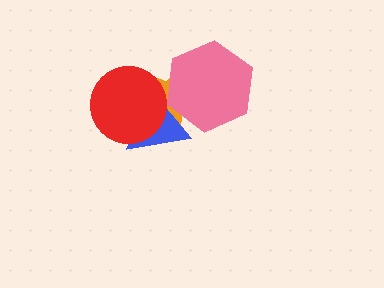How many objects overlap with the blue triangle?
3 objects overlap with the blue triangle.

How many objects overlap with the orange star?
3 objects overlap with the orange star.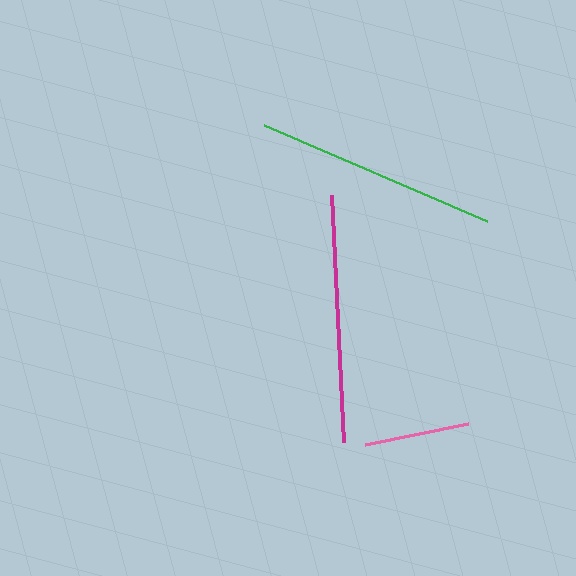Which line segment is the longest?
The magenta line is the longest at approximately 248 pixels.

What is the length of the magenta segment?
The magenta segment is approximately 248 pixels long.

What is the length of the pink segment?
The pink segment is approximately 106 pixels long.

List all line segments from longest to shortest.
From longest to shortest: magenta, green, pink.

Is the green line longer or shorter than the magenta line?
The magenta line is longer than the green line.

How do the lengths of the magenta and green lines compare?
The magenta and green lines are approximately the same length.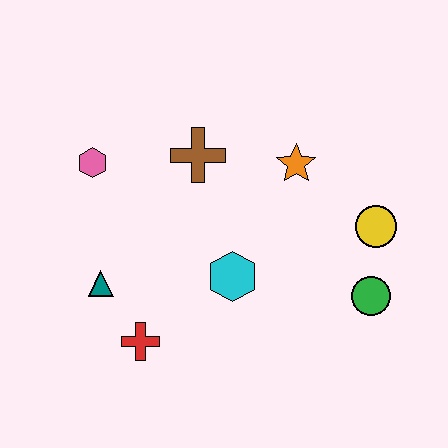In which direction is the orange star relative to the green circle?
The orange star is above the green circle.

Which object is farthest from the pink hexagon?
The green circle is farthest from the pink hexagon.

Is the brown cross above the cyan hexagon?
Yes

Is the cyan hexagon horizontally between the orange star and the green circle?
No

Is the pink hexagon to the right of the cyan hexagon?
No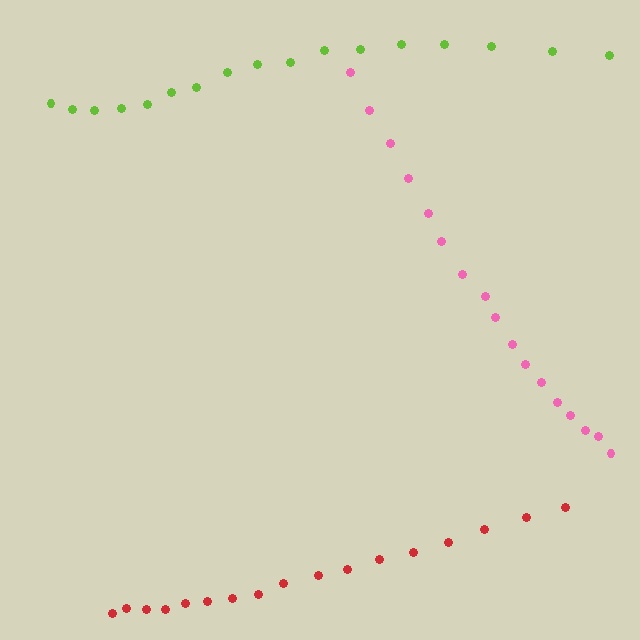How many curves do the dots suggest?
There are 3 distinct paths.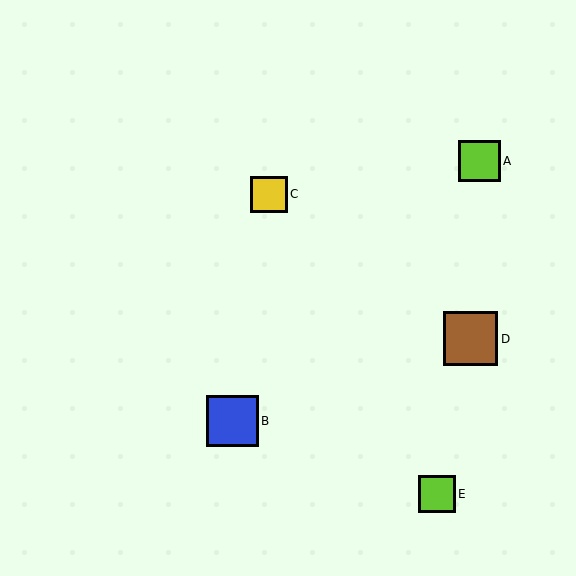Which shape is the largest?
The brown square (labeled D) is the largest.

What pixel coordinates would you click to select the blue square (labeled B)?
Click at (232, 421) to select the blue square B.